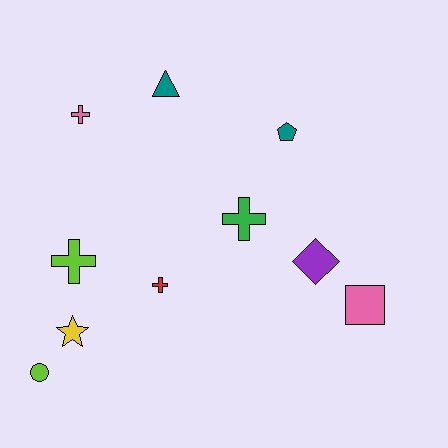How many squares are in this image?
There is 1 square.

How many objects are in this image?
There are 10 objects.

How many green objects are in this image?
There is 1 green object.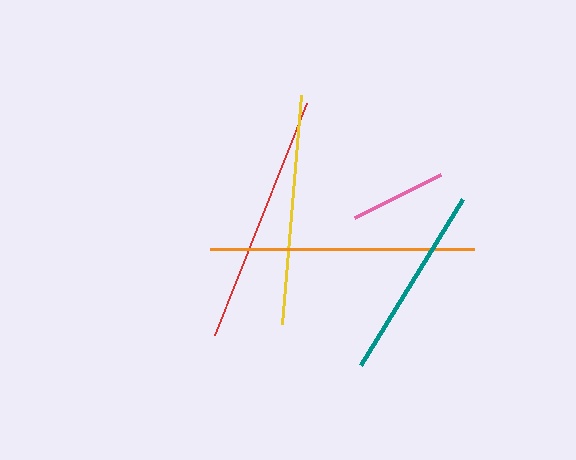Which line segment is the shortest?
The pink line is the shortest at approximately 97 pixels.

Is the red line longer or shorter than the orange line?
The orange line is longer than the red line.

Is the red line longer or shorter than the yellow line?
The red line is longer than the yellow line.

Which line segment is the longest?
The orange line is the longest at approximately 265 pixels.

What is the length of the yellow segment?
The yellow segment is approximately 230 pixels long.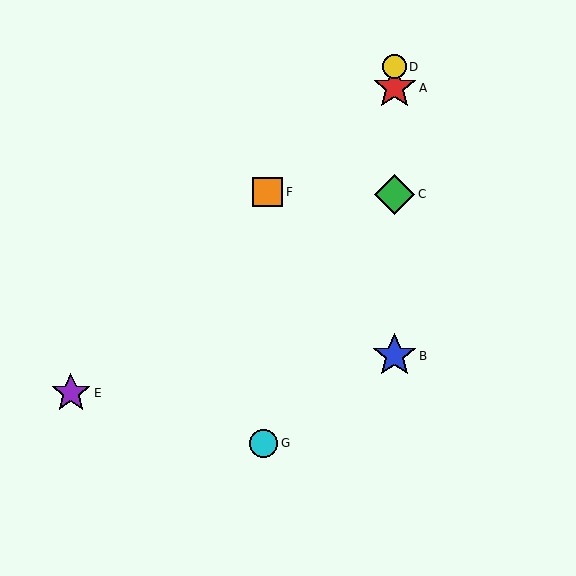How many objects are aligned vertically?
4 objects (A, B, C, D) are aligned vertically.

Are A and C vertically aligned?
Yes, both are at x≈395.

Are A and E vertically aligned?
No, A is at x≈395 and E is at x≈71.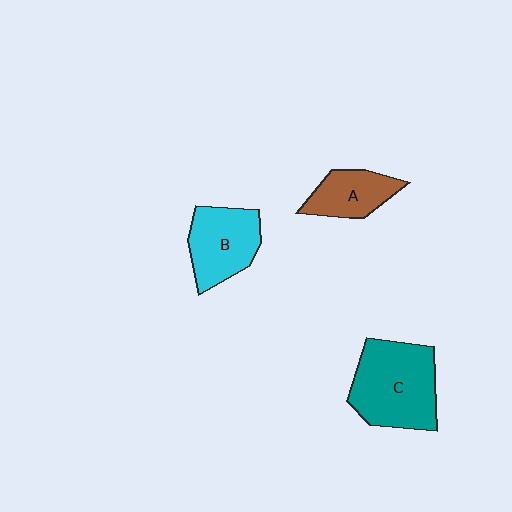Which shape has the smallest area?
Shape A (brown).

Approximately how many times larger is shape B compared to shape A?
Approximately 1.3 times.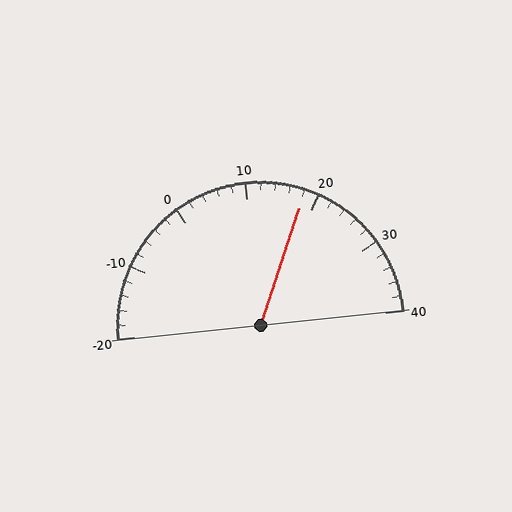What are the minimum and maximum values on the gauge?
The gauge ranges from -20 to 40.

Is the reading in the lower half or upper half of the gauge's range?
The reading is in the upper half of the range (-20 to 40).